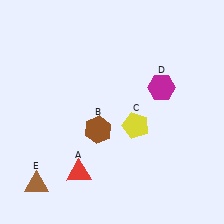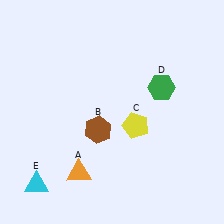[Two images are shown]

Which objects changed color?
A changed from red to orange. D changed from magenta to green. E changed from brown to cyan.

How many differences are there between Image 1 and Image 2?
There are 3 differences between the two images.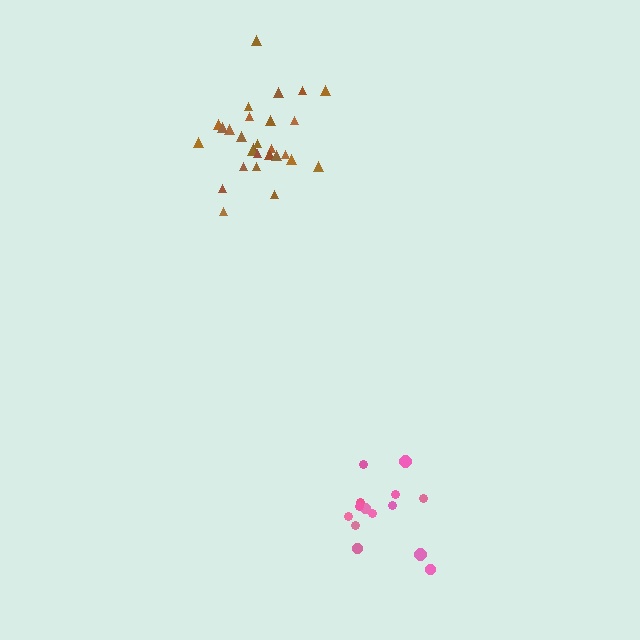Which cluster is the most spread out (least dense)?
Pink.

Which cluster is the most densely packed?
Brown.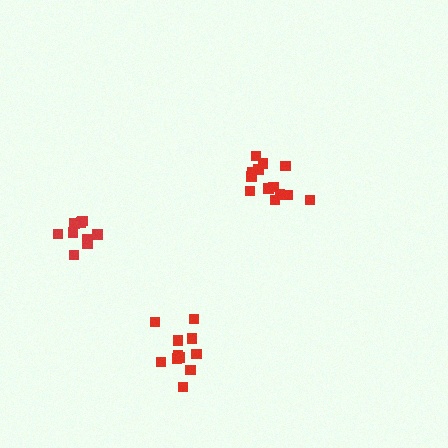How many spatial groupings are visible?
There are 3 spatial groupings.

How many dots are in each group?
Group 1: 13 dots, Group 2: 11 dots, Group 3: 10 dots (34 total).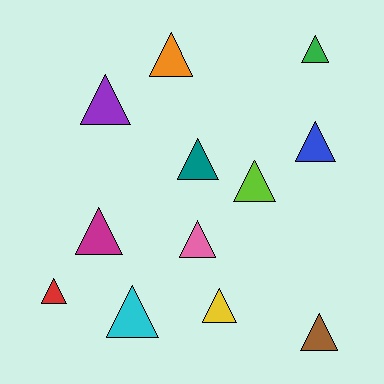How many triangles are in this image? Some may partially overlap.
There are 12 triangles.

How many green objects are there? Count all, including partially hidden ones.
There is 1 green object.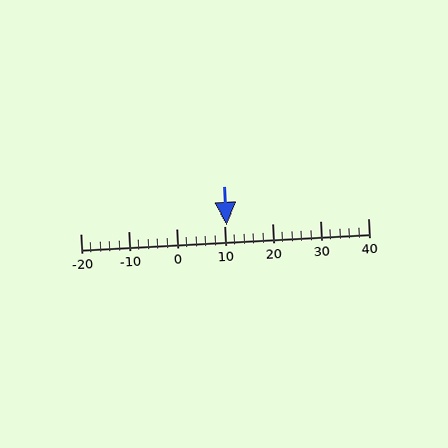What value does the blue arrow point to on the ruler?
The blue arrow points to approximately 10.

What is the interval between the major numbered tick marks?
The major tick marks are spaced 10 units apart.